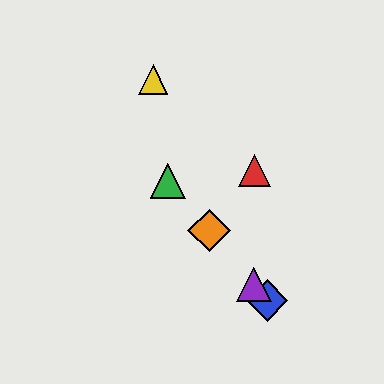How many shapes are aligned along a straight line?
4 shapes (the blue diamond, the green triangle, the purple triangle, the orange diamond) are aligned along a straight line.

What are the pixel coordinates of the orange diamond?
The orange diamond is at (209, 231).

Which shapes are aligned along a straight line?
The blue diamond, the green triangle, the purple triangle, the orange diamond are aligned along a straight line.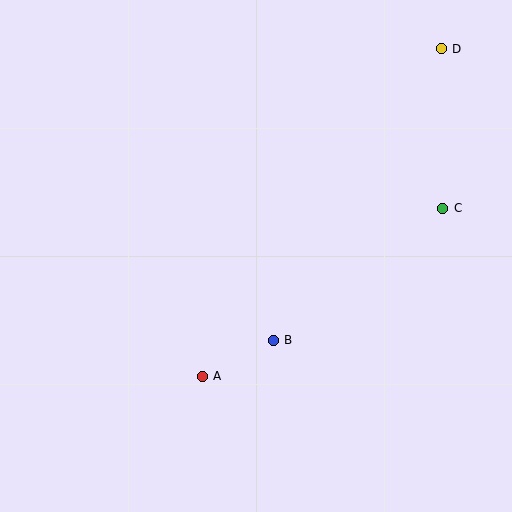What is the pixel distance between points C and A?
The distance between C and A is 293 pixels.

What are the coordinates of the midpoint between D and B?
The midpoint between D and B is at (357, 195).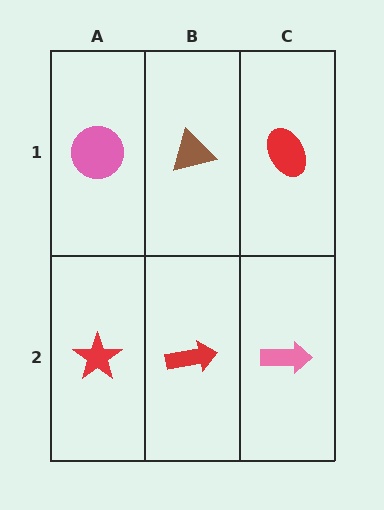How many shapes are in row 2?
3 shapes.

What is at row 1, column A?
A pink circle.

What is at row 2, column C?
A pink arrow.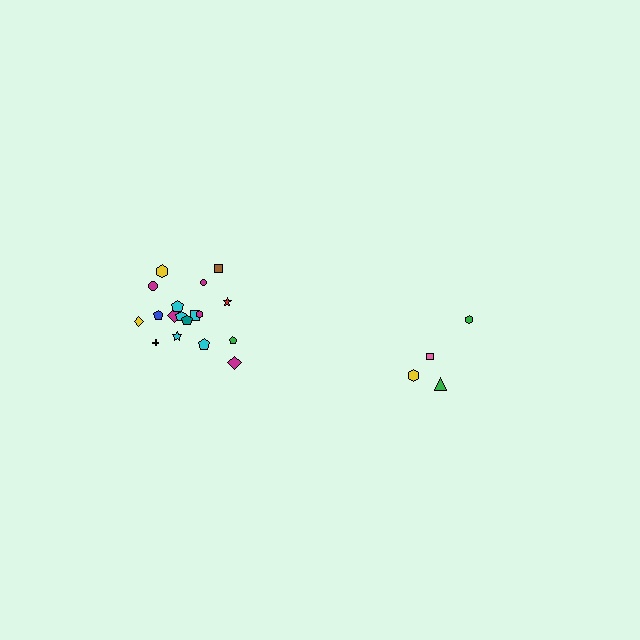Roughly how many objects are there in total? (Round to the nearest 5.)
Roughly 20 objects in total.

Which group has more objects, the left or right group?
The left group.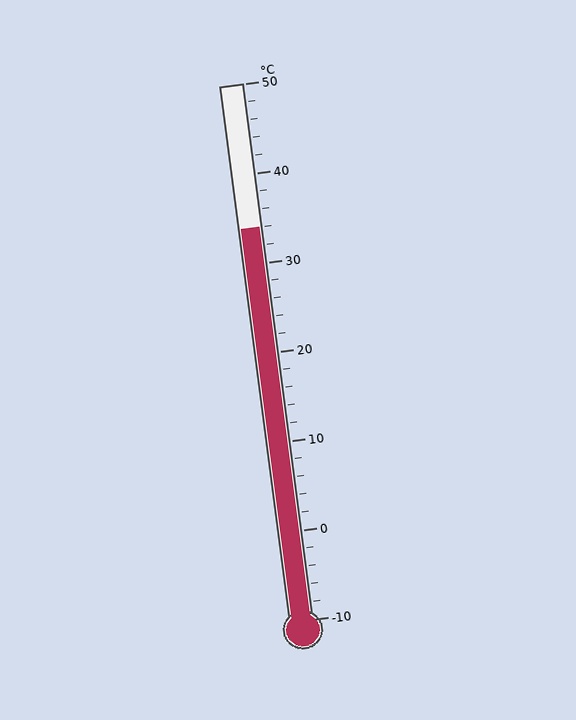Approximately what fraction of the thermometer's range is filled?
The thermometer is filled to approximately 75% of its range.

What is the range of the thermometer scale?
The thermometer scale ranges from -10°C to 50°C.